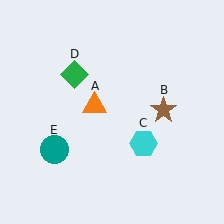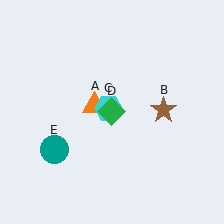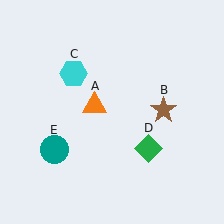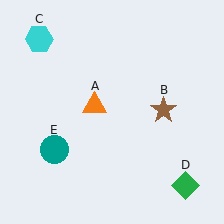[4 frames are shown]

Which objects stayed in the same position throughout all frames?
Orange triangle (object A) and brown star (object B) and teal circle (object E) remained stationary.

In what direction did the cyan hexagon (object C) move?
The cyan hexagon (object C) moved up and to the left.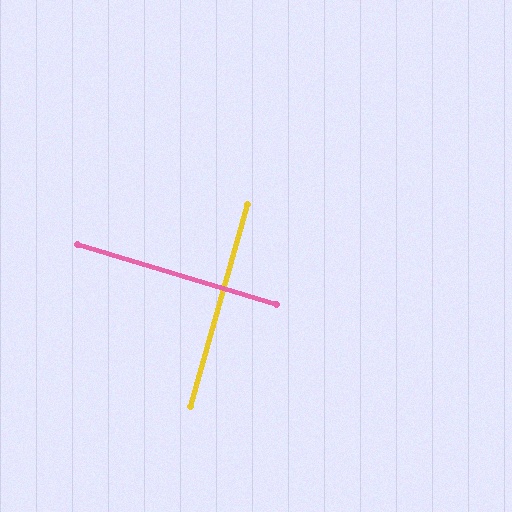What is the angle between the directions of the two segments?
Approximately 89 degrees.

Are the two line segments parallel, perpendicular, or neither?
Perpendicular — they meet at approximately 89°.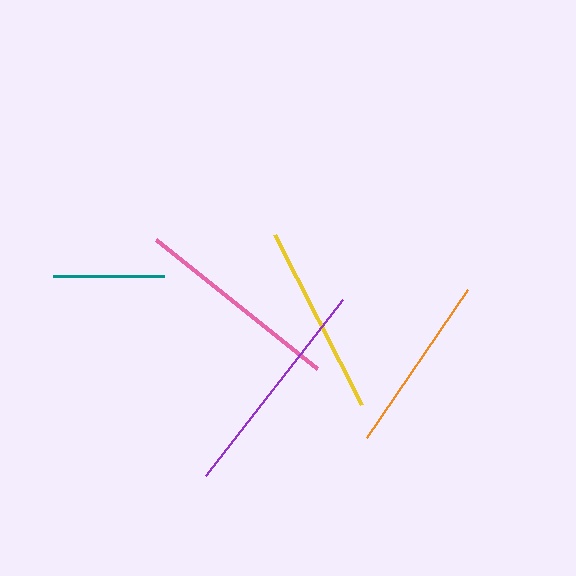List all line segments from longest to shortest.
From longest to shortest: purple, pink, yellow, orange, teal.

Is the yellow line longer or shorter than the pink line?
The pink line is longer than the yellow line.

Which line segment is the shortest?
The teal line is the shortest at approximately 111 pixels.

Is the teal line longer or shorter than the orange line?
The orange line is longer than the teal line.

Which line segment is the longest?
The purple line is the longest at approximately 223 pixels.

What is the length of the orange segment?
The orange segment is approximately 179 pixels long.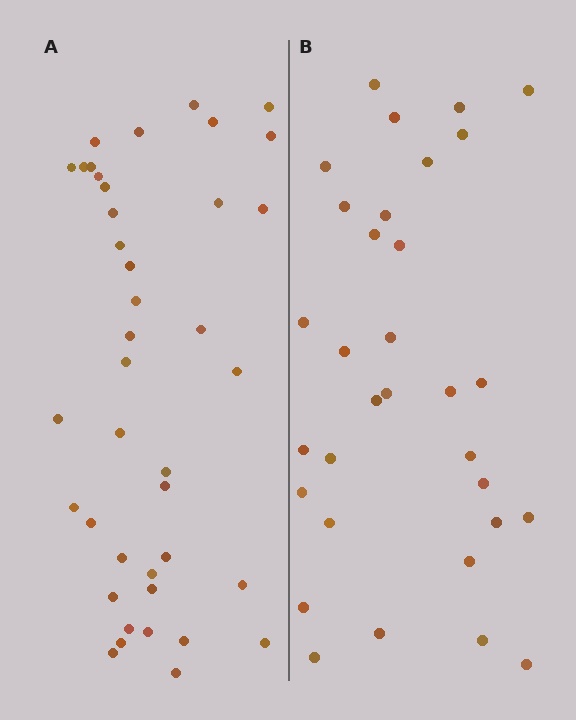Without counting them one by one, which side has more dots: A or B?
Region A (the left region) has more dots.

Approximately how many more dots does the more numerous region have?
Region A has roughly 8 or so more dots than region B.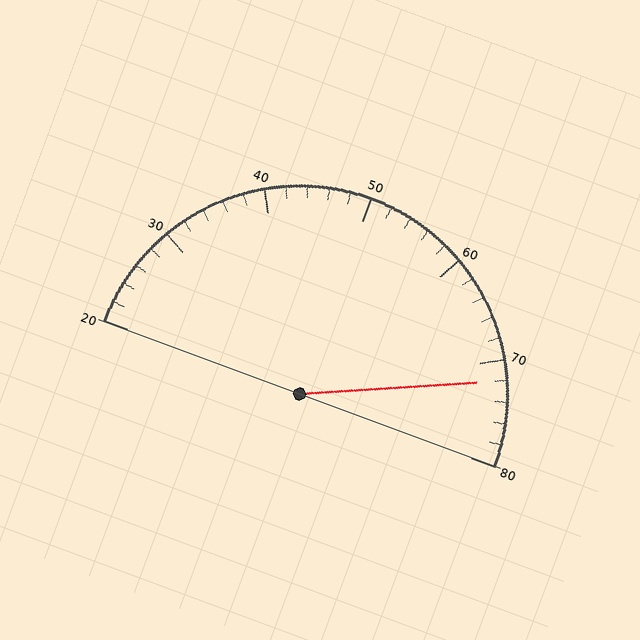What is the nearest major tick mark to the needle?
The nearest major tick mark is 70.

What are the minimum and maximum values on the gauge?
The gauge ranges from 20 to 80.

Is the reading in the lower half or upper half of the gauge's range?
The reading is in the upper half of the range (20 to 80).